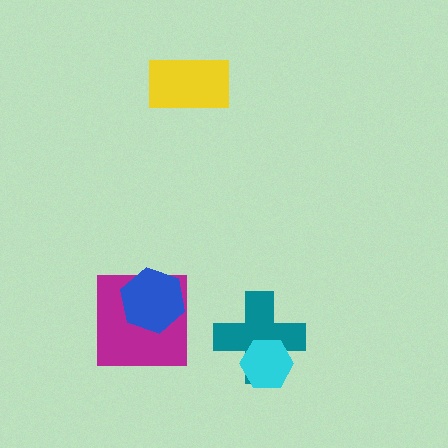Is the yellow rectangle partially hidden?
No, no other shape covers it.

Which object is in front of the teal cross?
The cyan hexagon is in front of the teal cross.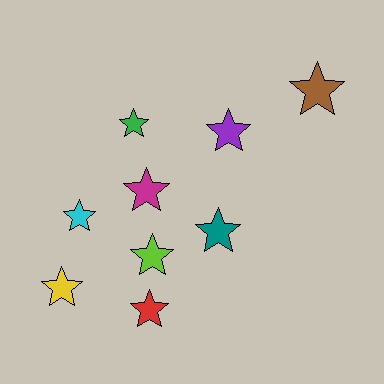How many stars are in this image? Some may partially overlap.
There are 9 stars.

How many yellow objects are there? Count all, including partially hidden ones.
There is 1 yellow object.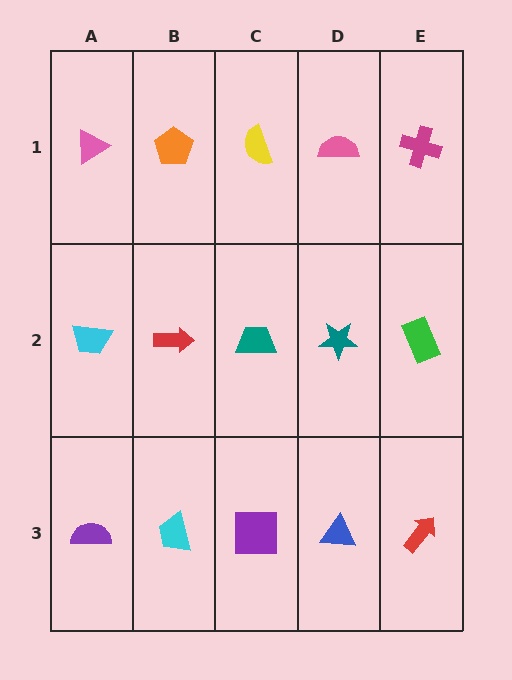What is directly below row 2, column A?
A purple semicircle.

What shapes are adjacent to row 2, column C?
A yellow semicircle (row 1, column C), a purple square (row 3, column C), a red arrow (row 2, column B), a teal star (row 2, column D).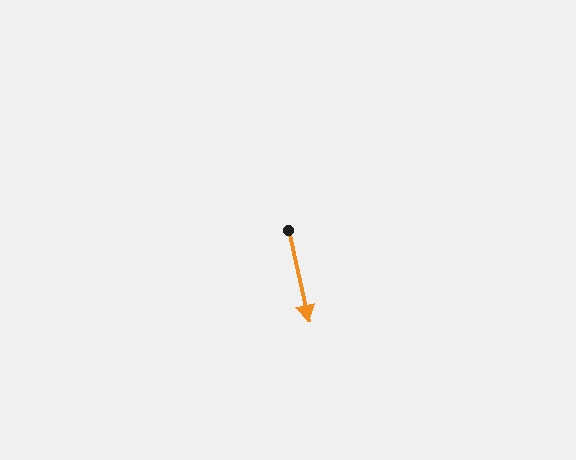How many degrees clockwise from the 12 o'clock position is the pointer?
Approximately 167 degrees.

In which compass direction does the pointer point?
South.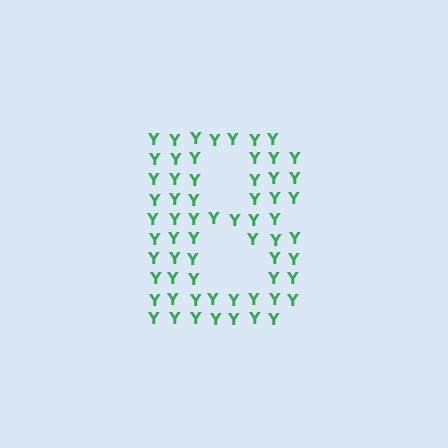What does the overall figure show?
The overall figure shows the letter B.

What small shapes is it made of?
It is made of small letter Y's.